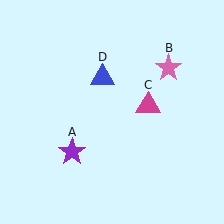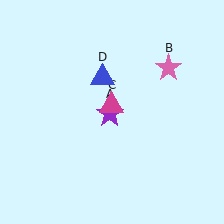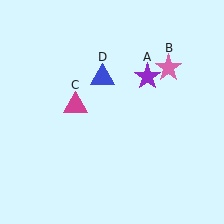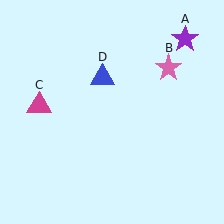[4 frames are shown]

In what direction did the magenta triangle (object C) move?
The magenta triangle (object C) moved left.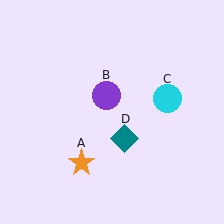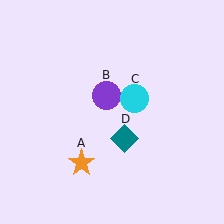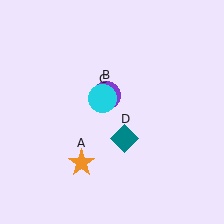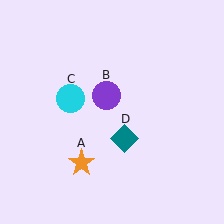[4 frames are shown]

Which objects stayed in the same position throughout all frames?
Orange star (object A) and purple circle (object B) and teal diamond (object D) remained stationary.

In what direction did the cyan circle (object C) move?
The cyan circle (object C) moved left.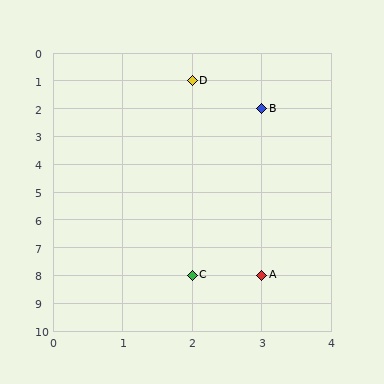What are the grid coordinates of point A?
Point A is at grid coordinates (3, 8).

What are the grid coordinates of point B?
Point B is at grid coordinates (3, 2).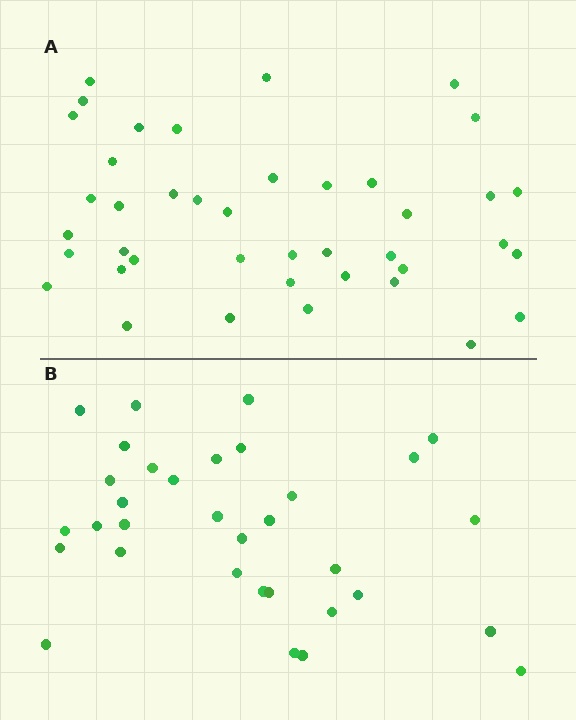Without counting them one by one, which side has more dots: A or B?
Region A (the top region) has more dots.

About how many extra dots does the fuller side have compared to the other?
Region A has roughly 8 or so more dots than region B.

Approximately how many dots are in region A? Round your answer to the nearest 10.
About 40 dots. (The exact count is 41, which rounds to 40.)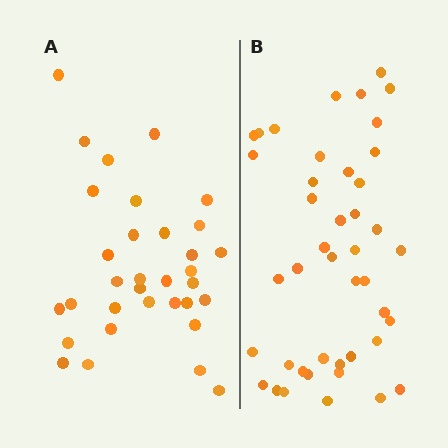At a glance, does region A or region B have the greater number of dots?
Region B (the right region) has more dots.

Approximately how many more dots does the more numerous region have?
Region B has roughly 10 or so more dots than region A.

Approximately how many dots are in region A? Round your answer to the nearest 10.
About 30 dots. (The exact count is 33, which rounds to 30.)